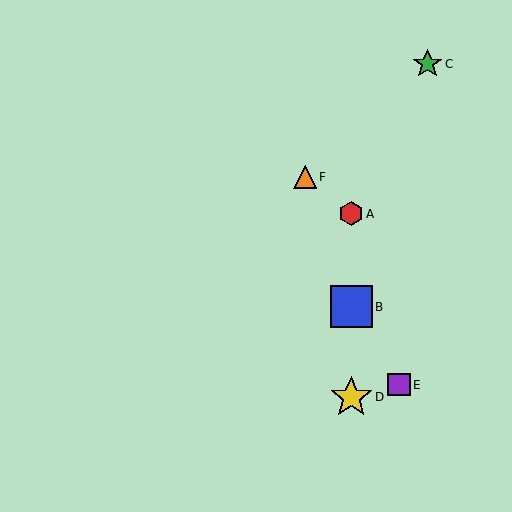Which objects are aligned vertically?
Objects A, B, D are aligned vertically.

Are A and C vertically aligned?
No, A is at x≈351 and C is at x≈428.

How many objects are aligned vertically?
3 objects (A, B, D) are aligned vertically.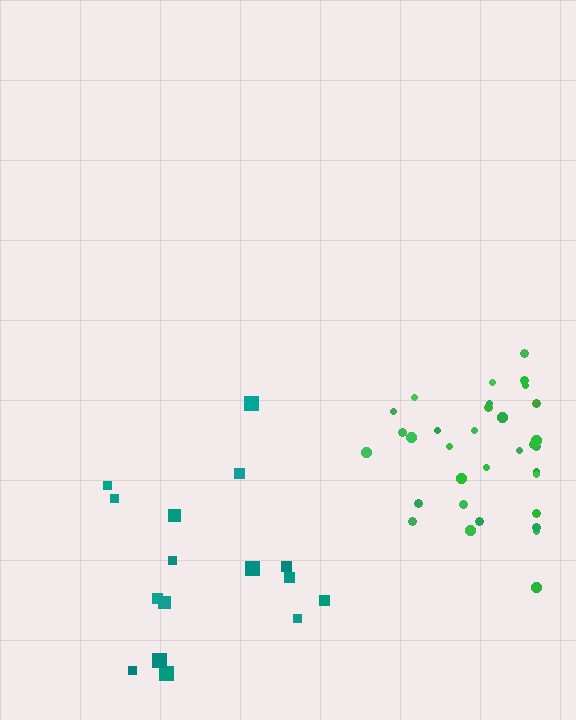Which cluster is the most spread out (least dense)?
Teal.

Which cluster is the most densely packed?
Green.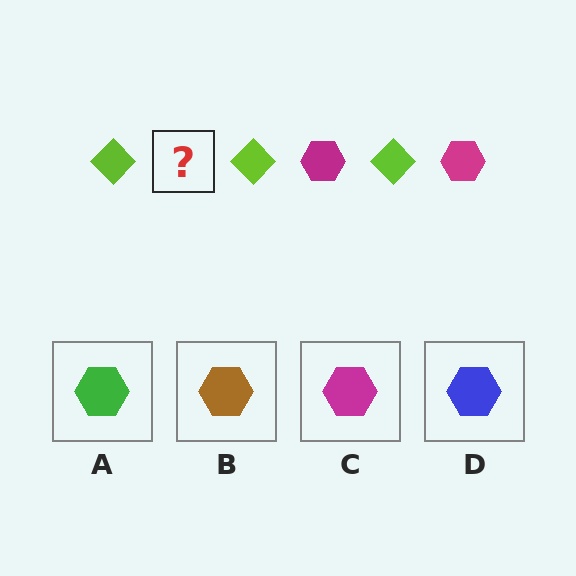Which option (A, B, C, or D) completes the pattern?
C.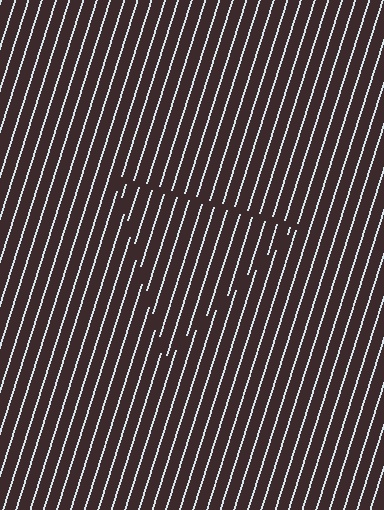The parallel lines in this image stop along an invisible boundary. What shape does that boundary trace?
An illusory triangle. The interior of the shape contains the same grating, shifted by half a period — the contour is defined by the phase discontinuity where line-ends from the inner and outer gratings abut.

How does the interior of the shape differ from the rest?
The interior of the shape contains the same grating, shifted by half a period — the contour is defined by the phase discontinuity where line-ends from the inner and outer gratings abut.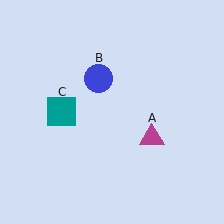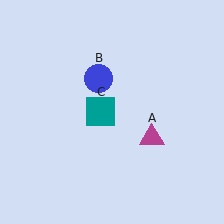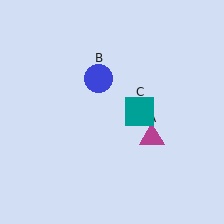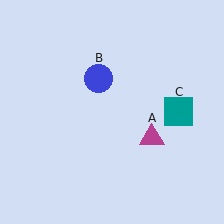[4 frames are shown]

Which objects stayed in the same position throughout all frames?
Magenta triangle (object A) and blue circle (object B) remained stationary.